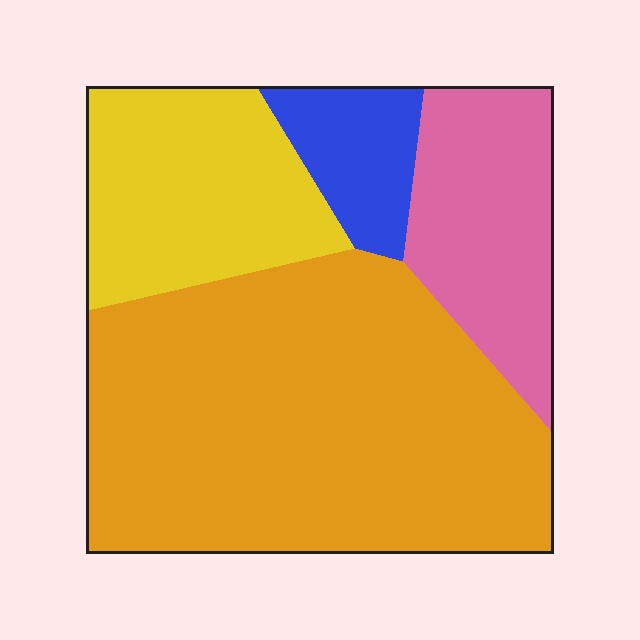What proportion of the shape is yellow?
Yellow covers roughly 20% of the shape.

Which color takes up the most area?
Orange, at roughly 55%.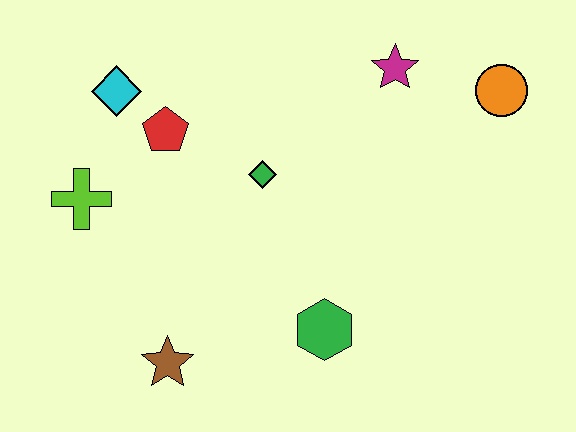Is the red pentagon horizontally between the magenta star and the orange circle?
No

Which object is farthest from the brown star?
The orange circle is farthest from the brown star.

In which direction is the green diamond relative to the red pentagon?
The green diamond is to the right of the red pentagon.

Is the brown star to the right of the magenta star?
No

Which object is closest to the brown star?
The green hexagon is closest to the brown star.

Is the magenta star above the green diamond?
Yes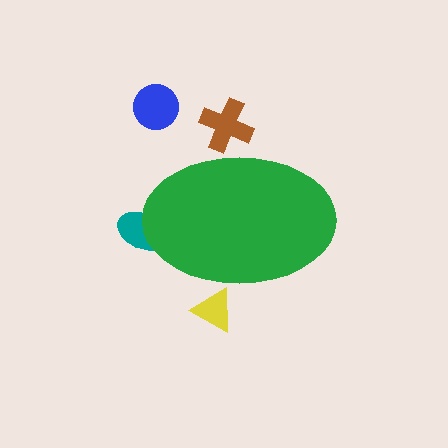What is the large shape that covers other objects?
A green ellipse.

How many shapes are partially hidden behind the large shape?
3 shapes are partially hidden.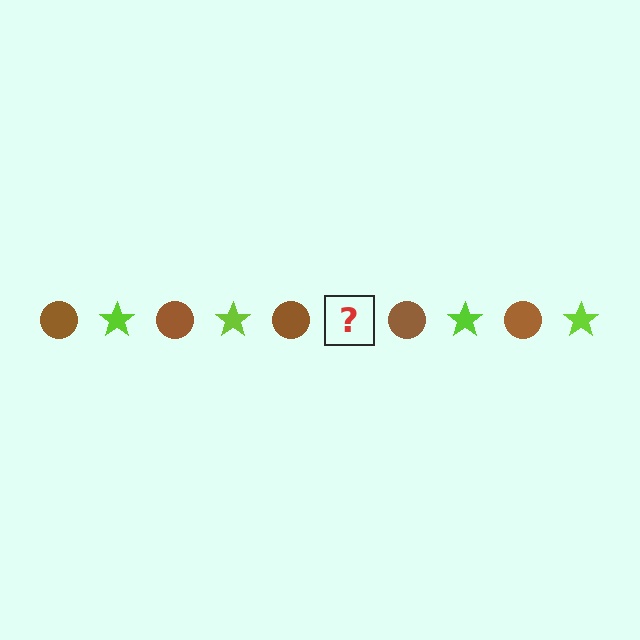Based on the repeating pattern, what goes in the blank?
The blank should be a lime star.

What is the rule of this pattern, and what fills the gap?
The rule is that the pattern alternates between brown circle and lime star. The gap should be filled with a lime star.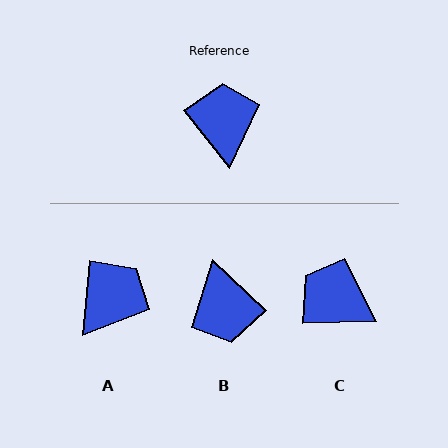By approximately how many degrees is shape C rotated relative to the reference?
Approximately 52 degrees counter-clockwise.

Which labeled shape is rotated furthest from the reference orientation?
B, about 172 degrees away.